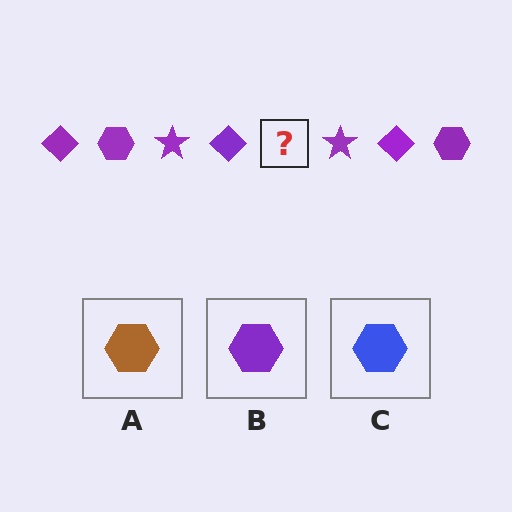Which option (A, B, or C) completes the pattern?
B.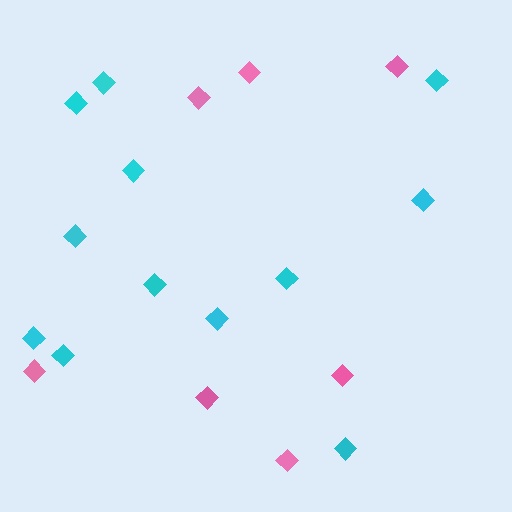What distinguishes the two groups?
There are 2 groups: one group of pink diamonds (7) and one group of cyan diamonds (12).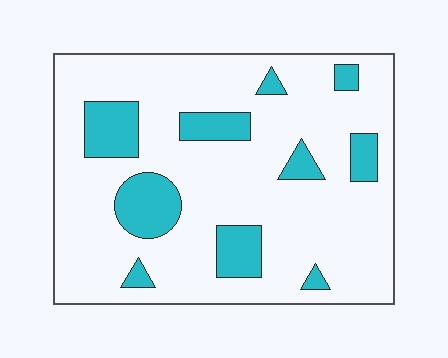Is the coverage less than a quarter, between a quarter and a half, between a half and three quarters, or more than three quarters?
Less than a quarter.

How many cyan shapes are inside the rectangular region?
10.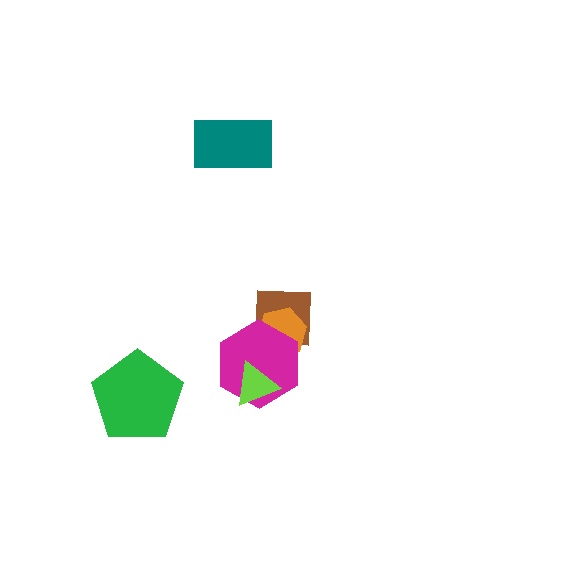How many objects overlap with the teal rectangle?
0 objects overlap with the teal rectangle.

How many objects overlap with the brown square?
2 objects overlap with the brown square.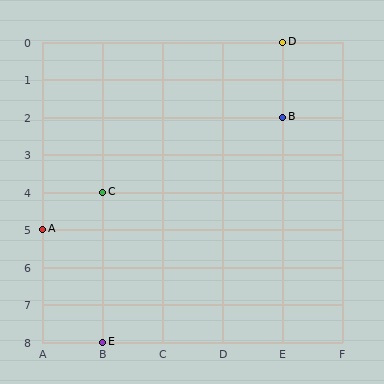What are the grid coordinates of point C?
Point C is at grid coordinates (B, 4).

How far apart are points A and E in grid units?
Points A and E are 1 column and 3 rows apart (about 3.2 grid units diagonally).